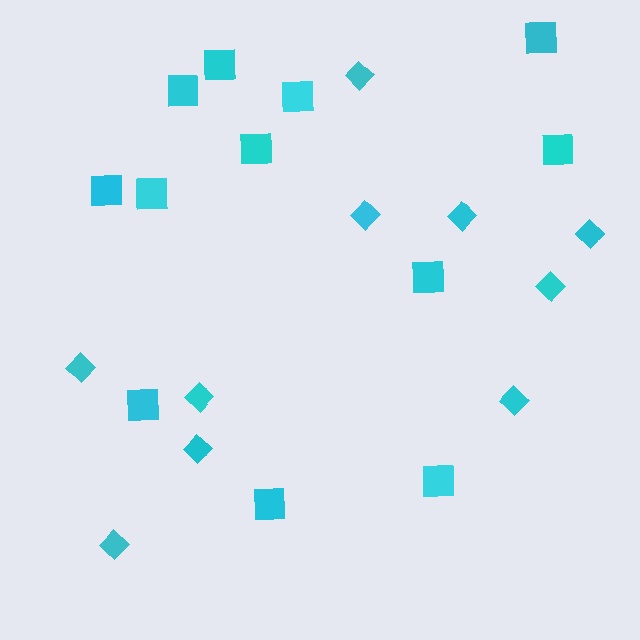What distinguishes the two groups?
There are 2 groups: one group of squares (12) and one group of diamonds (10).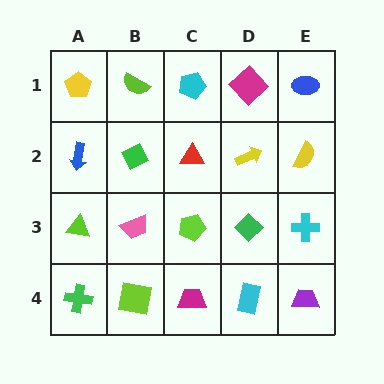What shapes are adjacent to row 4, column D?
A green diamond (row 3, column D), a magenta trapezoid (row 4, column C), a purple trapezoid (row 4, column E).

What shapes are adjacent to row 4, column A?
A lime triangle (row 3, column A), a lime square (row 4, column B).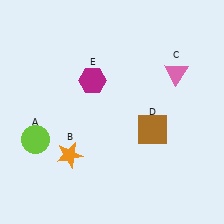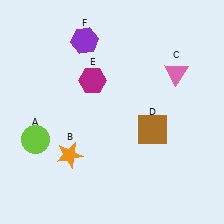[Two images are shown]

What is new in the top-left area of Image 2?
A purple hexagon (F) was added in the top-left area of Image 2.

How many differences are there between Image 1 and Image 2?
There is 1 difference between the two images.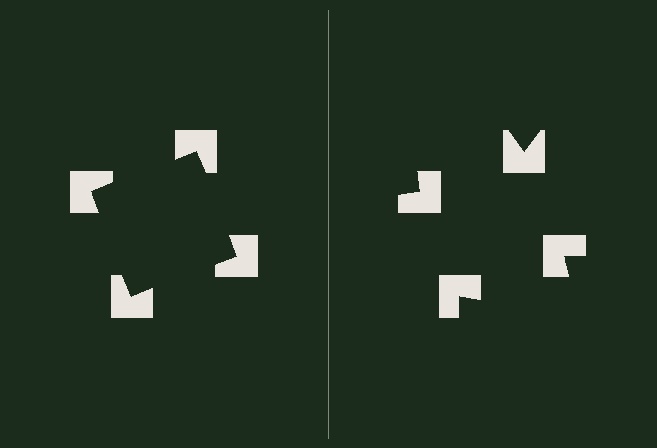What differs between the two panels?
The notched squares are positioned identically on both sides; only the wedge orientations differ. On the left they align to a square; on the right they are misaligned.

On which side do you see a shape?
An illusory square appears on the left side. On the right side the wedge cuts are rotated, so no coherent shape forms.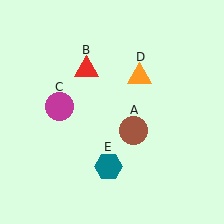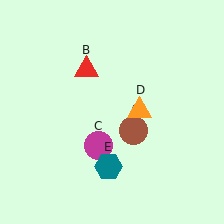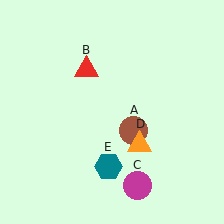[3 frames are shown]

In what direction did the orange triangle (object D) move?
The orange triangle (object D) moved down.